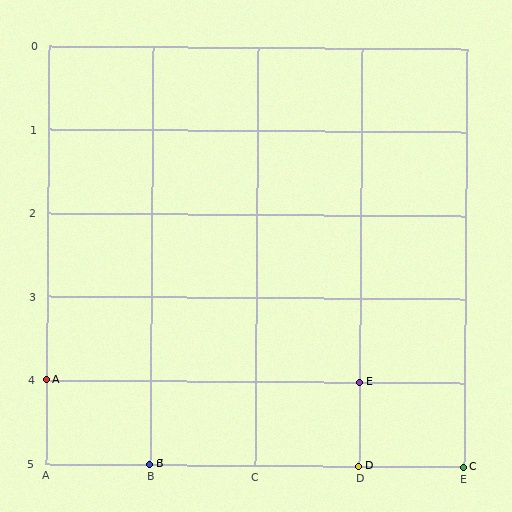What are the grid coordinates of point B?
Point B is at grid coordinates (B, 5).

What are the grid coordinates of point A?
Point A is at grid coordinates (A, 4).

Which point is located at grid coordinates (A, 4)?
Point A is at (A, 4).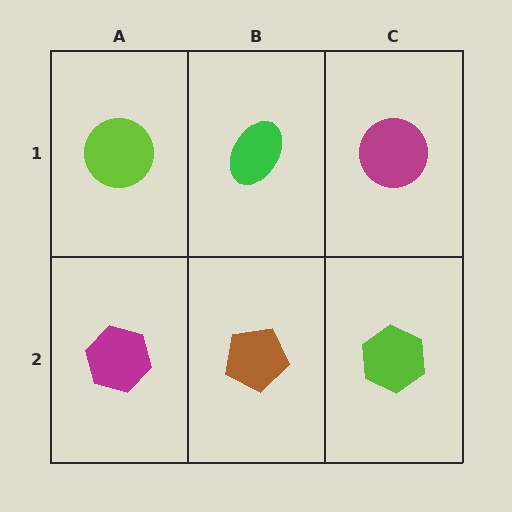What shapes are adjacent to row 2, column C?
A magenta circle (row 1, column C), a brown pentagon (row 2, column B).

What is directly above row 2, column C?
A magenta circle.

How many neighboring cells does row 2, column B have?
3.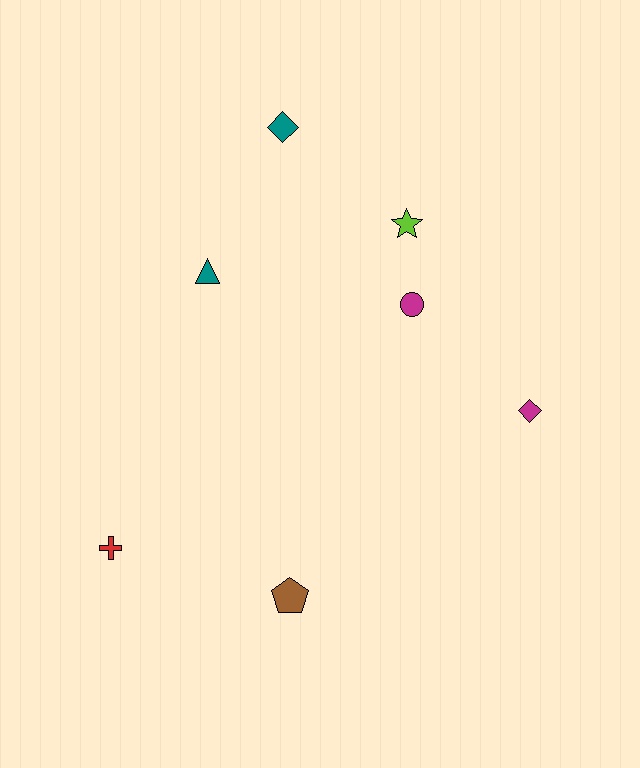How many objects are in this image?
There are 7 objects.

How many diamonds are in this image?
There are 2 diamonds.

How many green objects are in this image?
There are no green objects.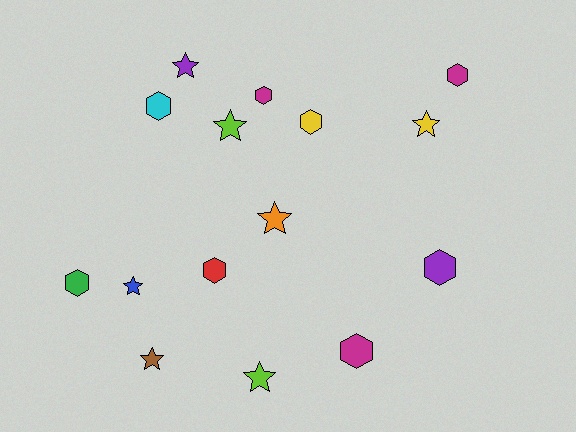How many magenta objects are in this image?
There are 3 magenta objects.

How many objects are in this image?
There are 15 objects.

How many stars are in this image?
There are 7 stars.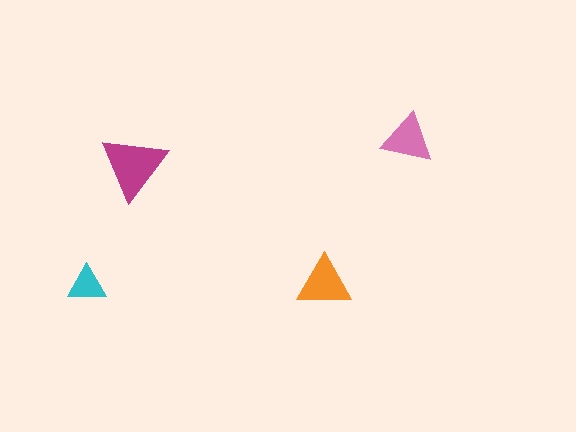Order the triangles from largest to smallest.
the magenta one, the orange one, the pink one, the cyan one.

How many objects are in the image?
There are 4 objects in the image.